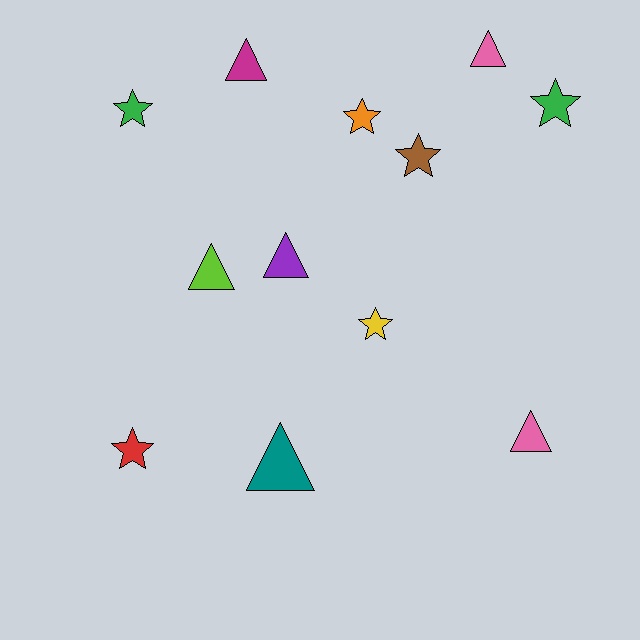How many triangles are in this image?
There are 6 triangles.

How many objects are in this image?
There are 12 objects.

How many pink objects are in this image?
There are 2 pink objects.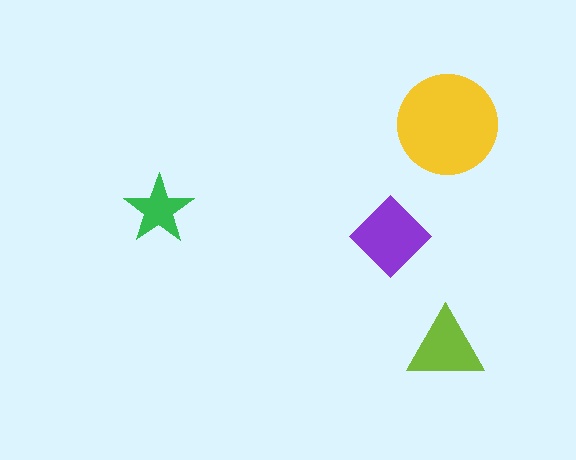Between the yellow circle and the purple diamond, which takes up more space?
The yellow circle.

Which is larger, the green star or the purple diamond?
The purple diamond.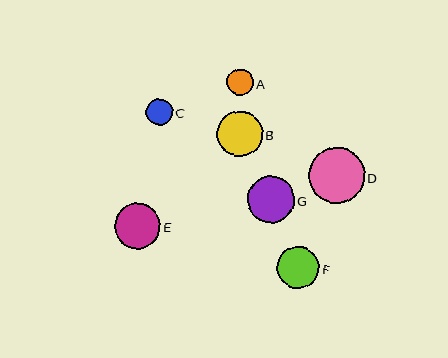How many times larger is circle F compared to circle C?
Circle F is approximately 1.6 times the size of circle C.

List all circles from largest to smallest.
From largest to smallest: D, G, B, E, F, A, C.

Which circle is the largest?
Circle D is the largest with a size of approximately 56 pixels.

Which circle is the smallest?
Circle C is the smallest with a size of approximately 26 pixels.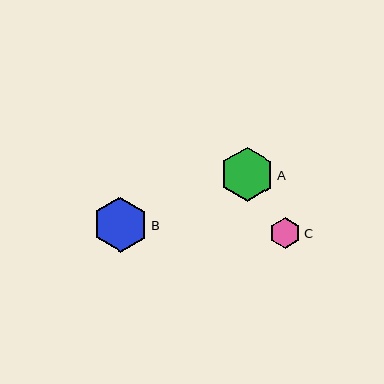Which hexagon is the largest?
Hexagon B is the largest with a size of approximately 56 pixels.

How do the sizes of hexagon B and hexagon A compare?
Hexagon B and hexagon A are approximately the same size.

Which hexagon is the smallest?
Hexagon C is the smallest with a size of approximately 31 pixels.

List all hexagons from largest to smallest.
From largest to smallest: B, A, C.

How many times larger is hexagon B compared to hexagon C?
Hexagon B is approximately 1.8 times the size of hexagon C.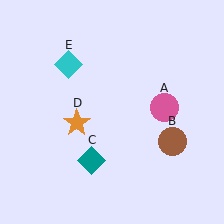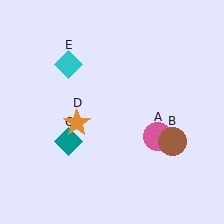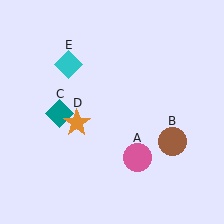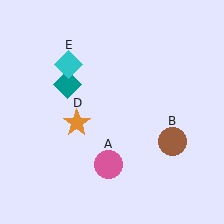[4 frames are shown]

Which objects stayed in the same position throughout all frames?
Brown circle (object B) and orange star (object D) and cyan diamond (object E) remained stationary.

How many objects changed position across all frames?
2 objects changed position: pink circle (object A), teal diamond (object C).